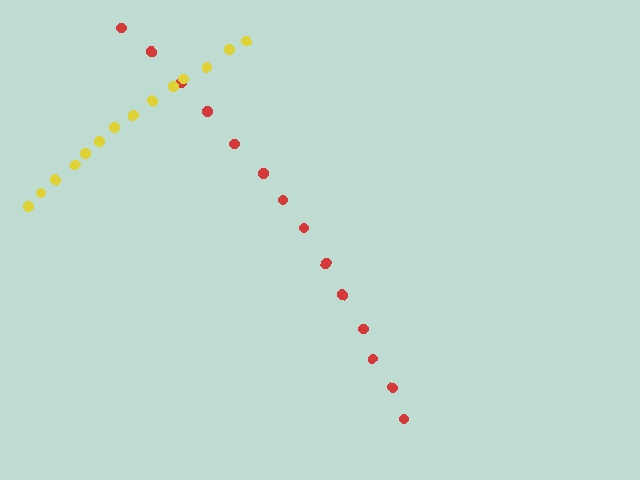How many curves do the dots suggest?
There are 2 distinct paths.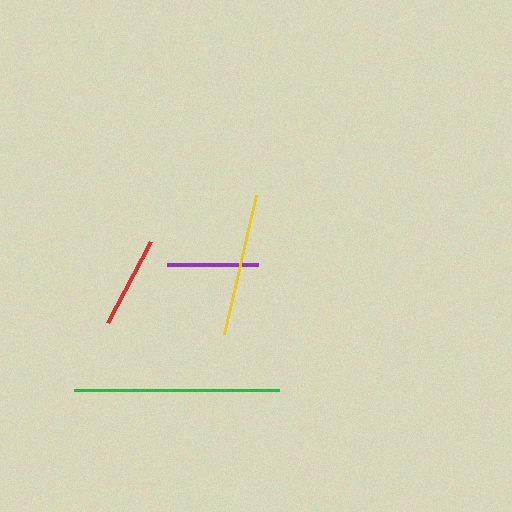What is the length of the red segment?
The red segment is approximately 92 pixels long.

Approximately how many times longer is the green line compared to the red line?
The green line is approximately 2.2 times the length of the red line.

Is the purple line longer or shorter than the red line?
The red line is longer than the purple line.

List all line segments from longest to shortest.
From longest to shortest: green, yellow, red, purple.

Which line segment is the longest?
The green line is the longest at approximately 205 pixels.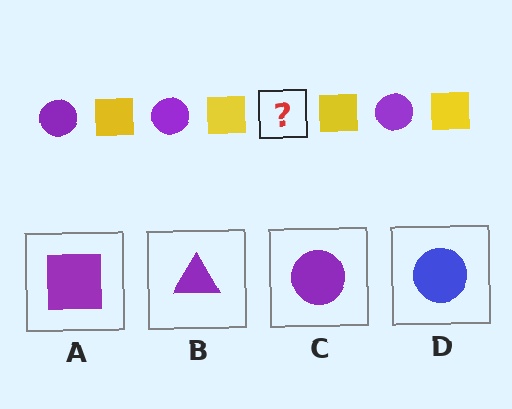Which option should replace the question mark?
Option C.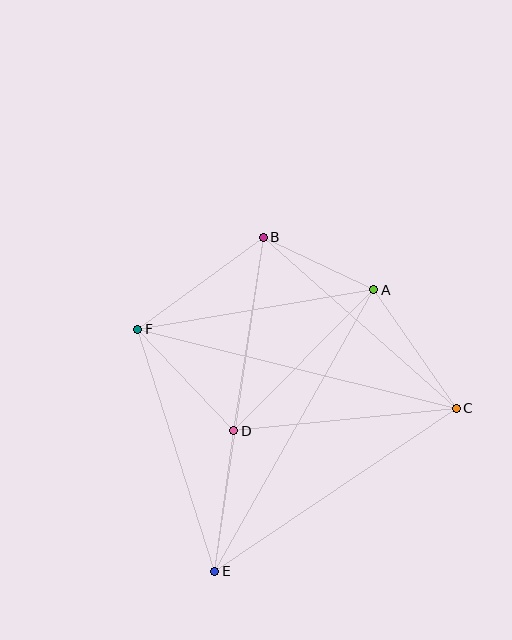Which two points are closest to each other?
Points A and B are closest to each other.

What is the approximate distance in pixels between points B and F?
The distance between B and F is approximately 156 pixels.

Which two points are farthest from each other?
Points B and E are farthest from each other.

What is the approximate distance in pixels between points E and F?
The distance between E and F is approximately 254 pixels.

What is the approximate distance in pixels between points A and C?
The distance between A and C is approximately 144 pixels.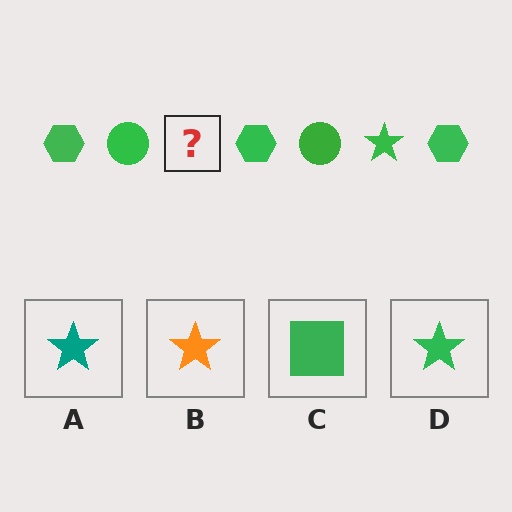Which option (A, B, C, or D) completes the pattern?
D.